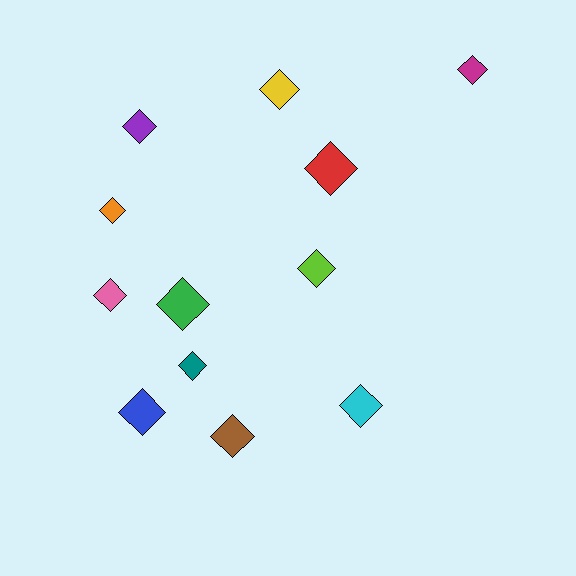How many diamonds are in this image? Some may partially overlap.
There are 12 diamonds.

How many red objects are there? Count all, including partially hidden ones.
There is 1 red object.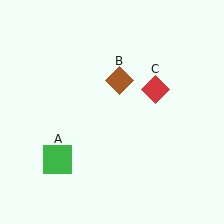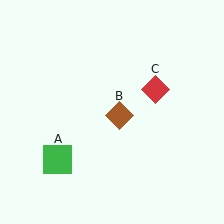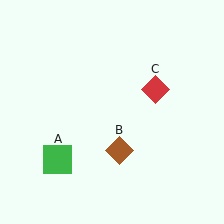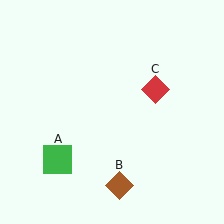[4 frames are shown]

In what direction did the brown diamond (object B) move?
The brown diamond (object B) moved down.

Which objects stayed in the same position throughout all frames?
Green square (object A) and red diamond (object C) remained stationary.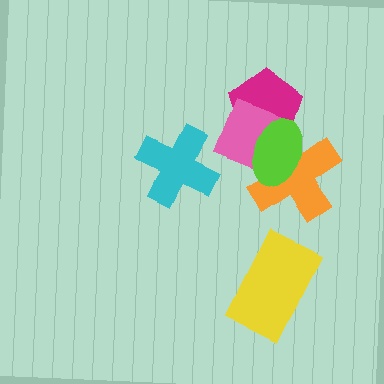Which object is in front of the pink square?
The lime ellipse is in front of the pink square.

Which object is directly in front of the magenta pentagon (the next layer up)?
The orange cross is directly in front of the magenta pentagon.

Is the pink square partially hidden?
Yes, it is partially covered by another shape.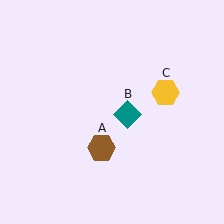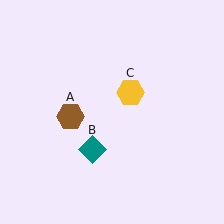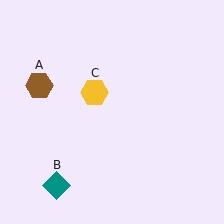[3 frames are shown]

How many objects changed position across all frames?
3 objects changed position: brown hexagon (object A), teal diamond (object B), yellow hexagon (object C).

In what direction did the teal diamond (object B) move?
The teal diamond (object B) moved down and to the left.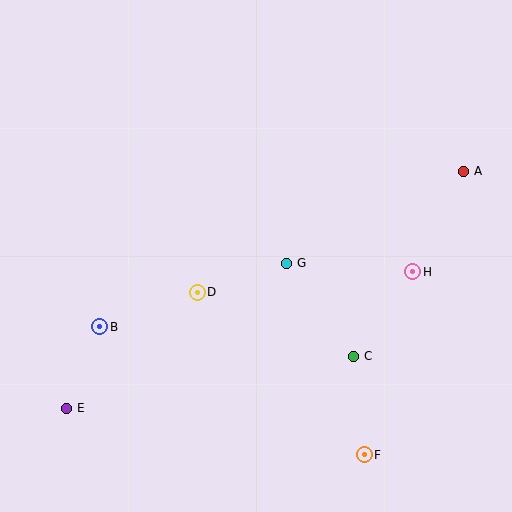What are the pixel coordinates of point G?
Point G is at (287, 263).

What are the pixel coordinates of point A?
Point A is at (464, 171).